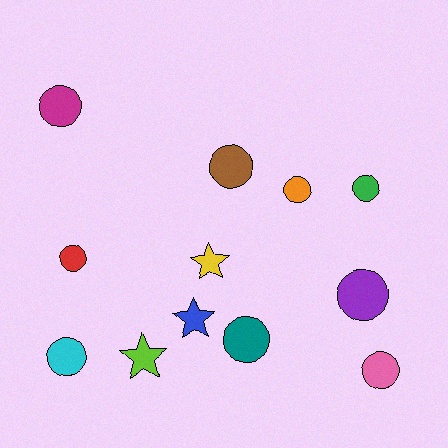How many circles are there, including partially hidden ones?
There are 9 circles.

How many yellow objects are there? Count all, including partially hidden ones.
There is 1 yellow object.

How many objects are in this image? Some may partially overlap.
There are 12 objects.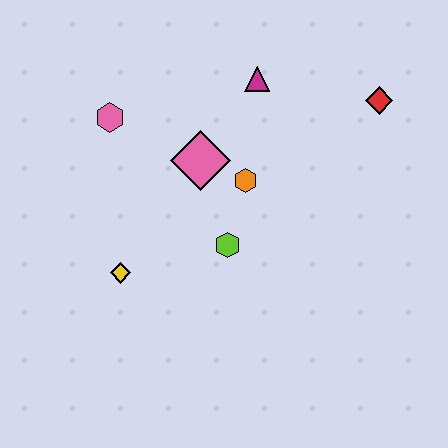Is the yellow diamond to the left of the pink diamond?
Yes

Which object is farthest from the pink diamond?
The red diamond is farthest from the pink diamond.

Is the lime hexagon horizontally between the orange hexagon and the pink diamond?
Yes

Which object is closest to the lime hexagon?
The orange hexagon is closest to the lime hexagon.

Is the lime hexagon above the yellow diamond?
Yes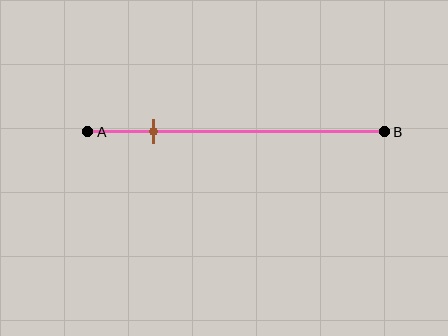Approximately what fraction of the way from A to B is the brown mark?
The brown mark is approximately 20% of the way from A to B.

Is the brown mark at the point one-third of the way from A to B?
No, the mark is at about 20% from A, not at the 33% one-third point.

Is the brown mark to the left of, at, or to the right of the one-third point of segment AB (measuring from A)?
The brown mark is to the left of the one-third point of segment AB.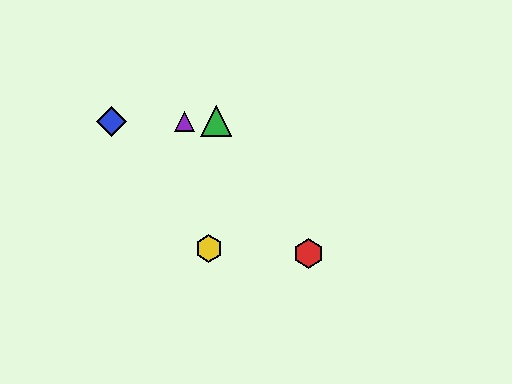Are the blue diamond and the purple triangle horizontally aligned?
Yes, both are at y≈121.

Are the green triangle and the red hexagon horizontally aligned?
No, the green triangle is at y≈121 and the red hexagon is at y≈254.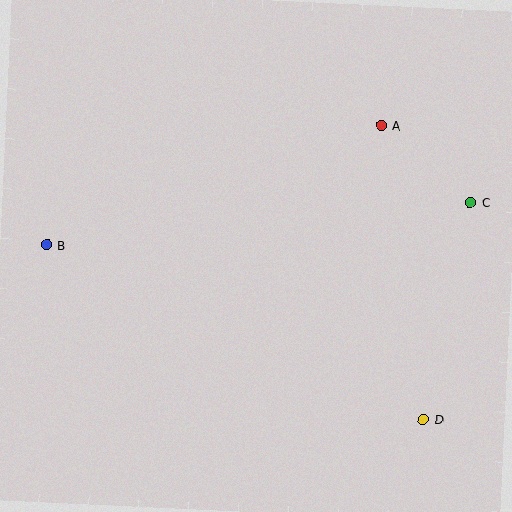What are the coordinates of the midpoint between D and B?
The midpoint between D and B is at (235, 332).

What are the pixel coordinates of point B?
Point B is at (47, 245).